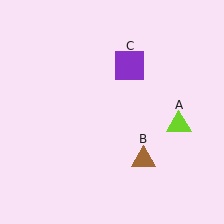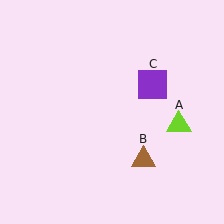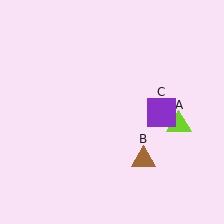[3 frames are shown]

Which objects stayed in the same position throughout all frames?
Lime triangle (object A) and brown triangle (object B) remained stationary.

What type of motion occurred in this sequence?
The purple square (object C) rotated clockwise around the center of the scene.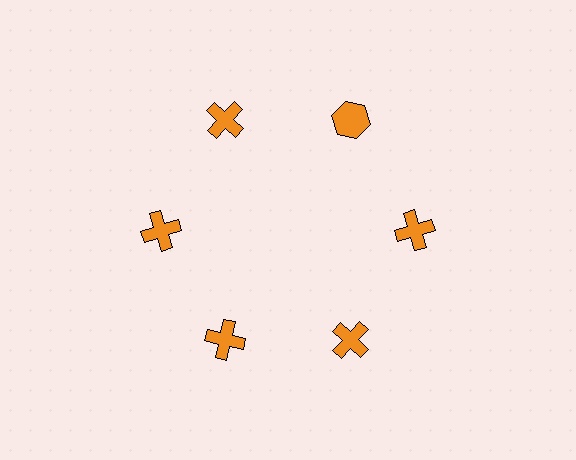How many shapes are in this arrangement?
There are 6 shapes arranged in a ring pattern.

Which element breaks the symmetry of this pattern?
The orange hexagon at roughly the 1 o'clock position breaks the symmetry. All other shapes are orange crosses.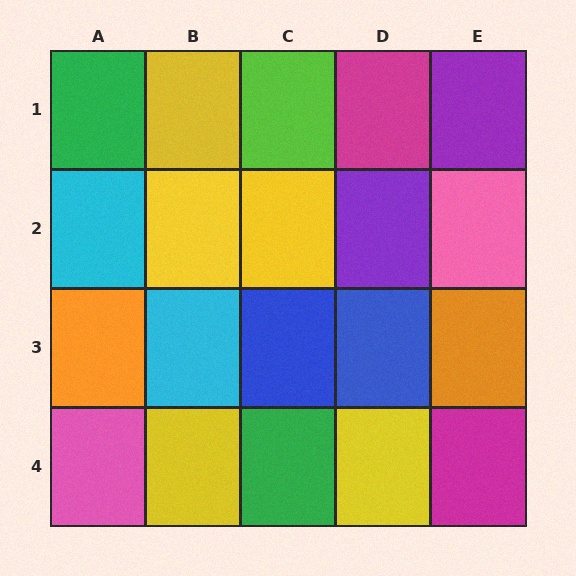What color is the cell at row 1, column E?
Purple.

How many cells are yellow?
5 cells are yellow.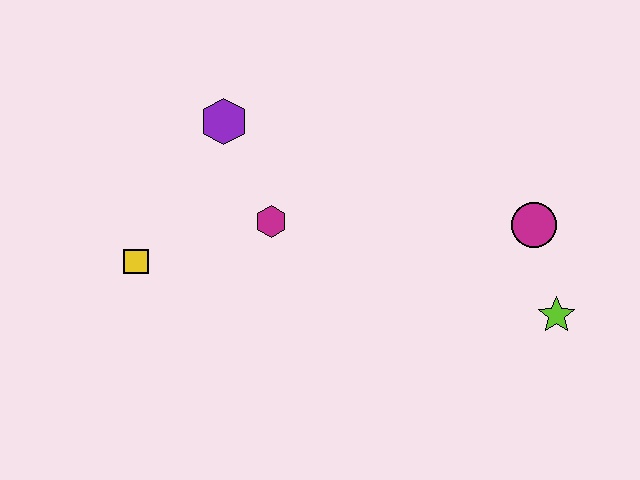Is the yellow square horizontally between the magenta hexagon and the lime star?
No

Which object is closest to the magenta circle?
The lime star is closest to the magenta circle.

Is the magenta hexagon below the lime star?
No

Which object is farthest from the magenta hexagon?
The lime star is farthest from the magenta hexagon.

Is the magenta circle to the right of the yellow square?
Yes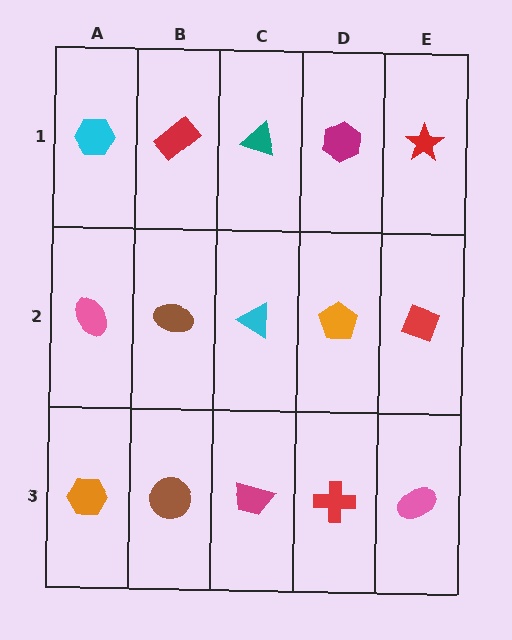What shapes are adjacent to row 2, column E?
A red star (row 1, column E), a pink ellipse (row 3, column E), an orange pentagon (row 2, column D).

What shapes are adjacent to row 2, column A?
A cyan hexagon (row 1, column A), an orange hexagon (row 3, column A), a brown ellipse (row 2, column B).